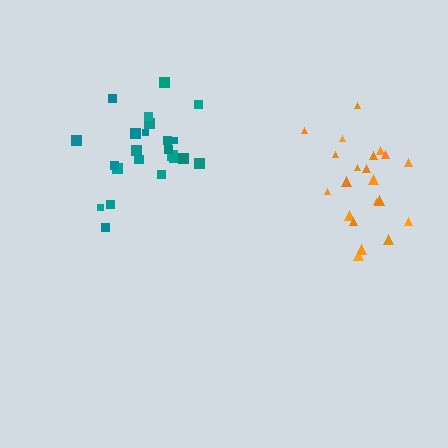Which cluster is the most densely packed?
Teal.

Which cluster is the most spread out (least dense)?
Orange.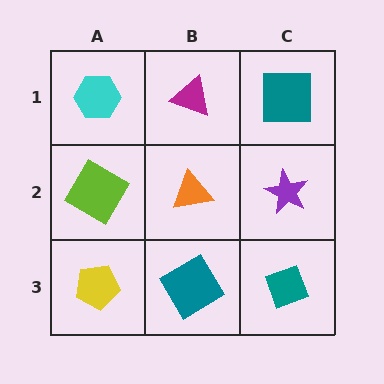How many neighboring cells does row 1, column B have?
3.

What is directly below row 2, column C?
A teal diamond.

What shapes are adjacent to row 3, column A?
A lime diamond (row 2, column A), a teal diamond (row 3, column B).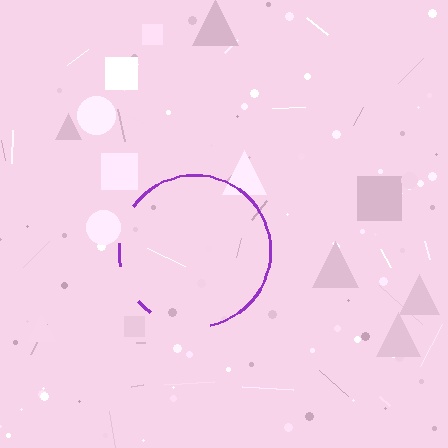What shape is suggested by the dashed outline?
The dashed outline suggests a circle.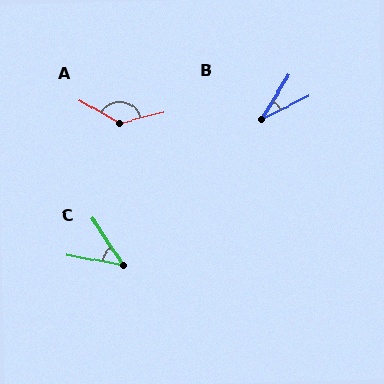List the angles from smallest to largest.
B (33°), C (46°), A (137°).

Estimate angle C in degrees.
Approximately 46 degrees.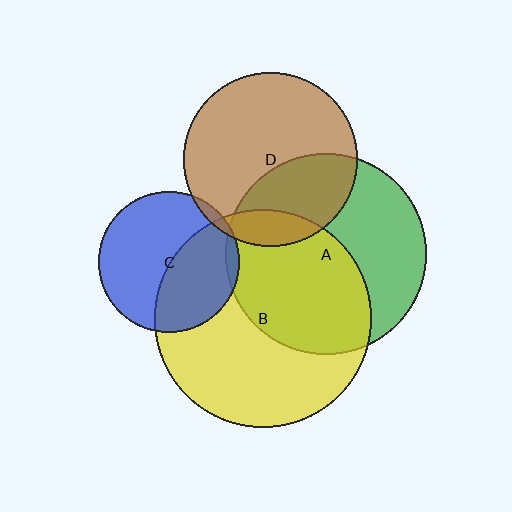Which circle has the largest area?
Circle B (yellow).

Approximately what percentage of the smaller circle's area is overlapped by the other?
Approximately 5%.